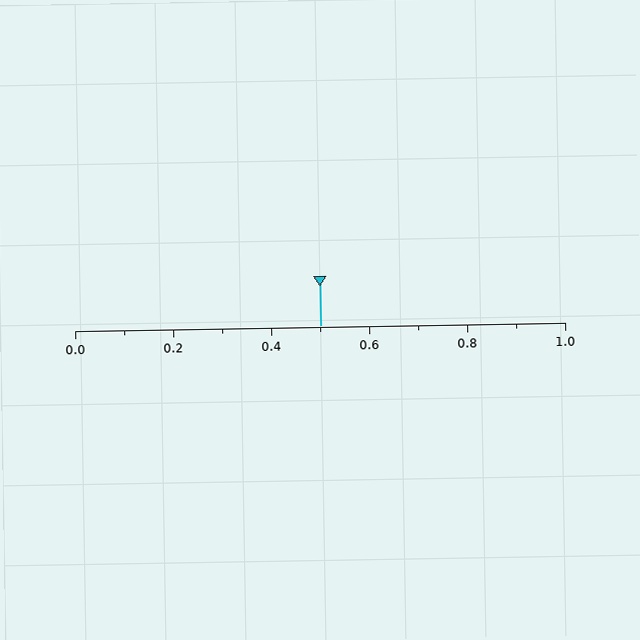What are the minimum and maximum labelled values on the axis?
The axis runs from 0.0 to 1.0.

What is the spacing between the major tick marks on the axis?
The major ticks are spaced 0.2 apart.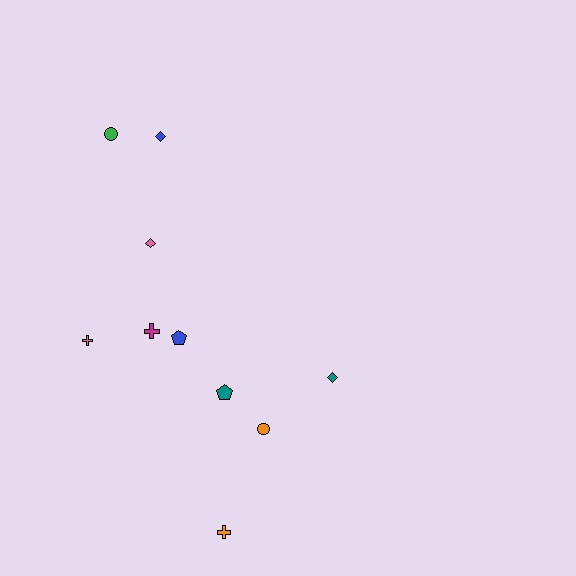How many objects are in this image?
There are 10 objects.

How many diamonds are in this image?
There are 3 diamonds.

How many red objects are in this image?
There are no red objects.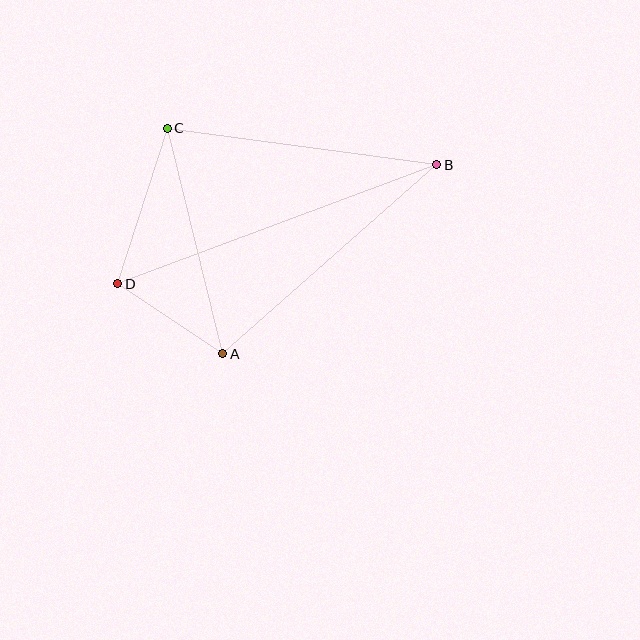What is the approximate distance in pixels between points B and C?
The distance between B and C is approximately 272 pixels.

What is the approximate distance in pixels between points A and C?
The distance between A and C is approximately 232 pixels.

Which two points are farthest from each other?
Points B and D are farthest from each other.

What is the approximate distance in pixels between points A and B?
The distance between A and B is approximately 286 pixels.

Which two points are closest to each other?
Points A and D are closest to each other.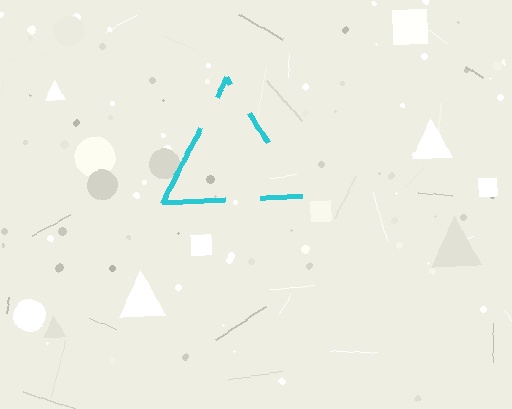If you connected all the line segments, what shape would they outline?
They would outline a triangle.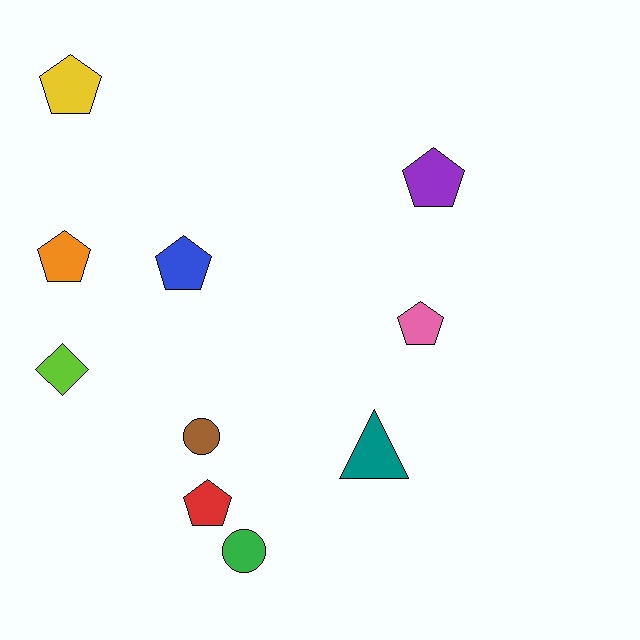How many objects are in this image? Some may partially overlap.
There are 10 objects.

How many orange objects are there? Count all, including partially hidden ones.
There is 1 orange object.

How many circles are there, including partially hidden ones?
There are 2 circles.